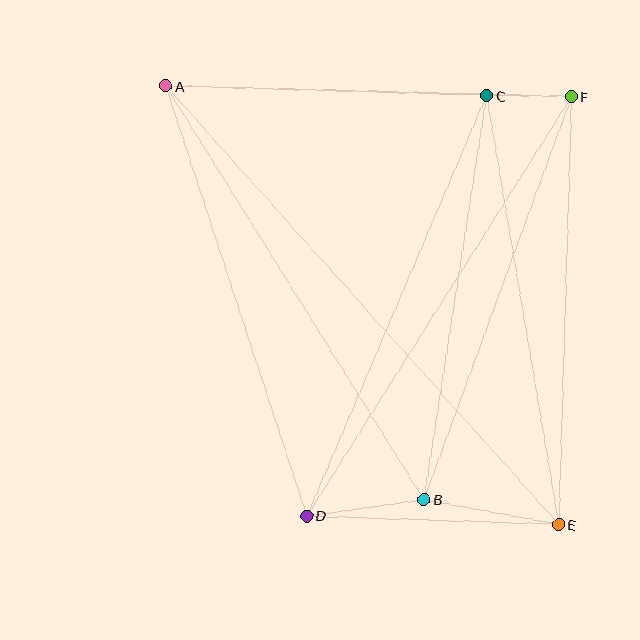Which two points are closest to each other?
Points C and F are closest to each other.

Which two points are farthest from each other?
Points A and E are farthest from each other.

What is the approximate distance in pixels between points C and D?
The distance between C and D is approximately 457 pixels.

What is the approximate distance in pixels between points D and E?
The distance between D and E is approximately 252 pixels.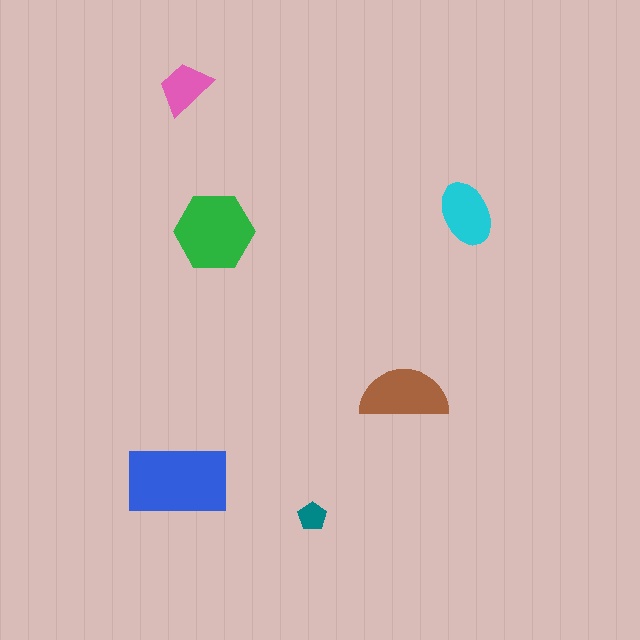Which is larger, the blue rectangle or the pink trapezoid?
The blue rectangle.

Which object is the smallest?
The teal pentagon.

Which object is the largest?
The blue rectangle.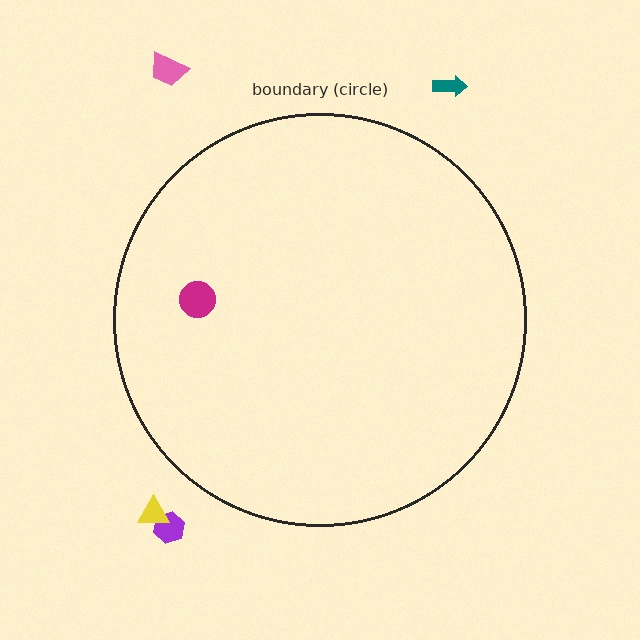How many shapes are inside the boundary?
1 inside, 4 outside.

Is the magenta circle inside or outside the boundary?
Inside.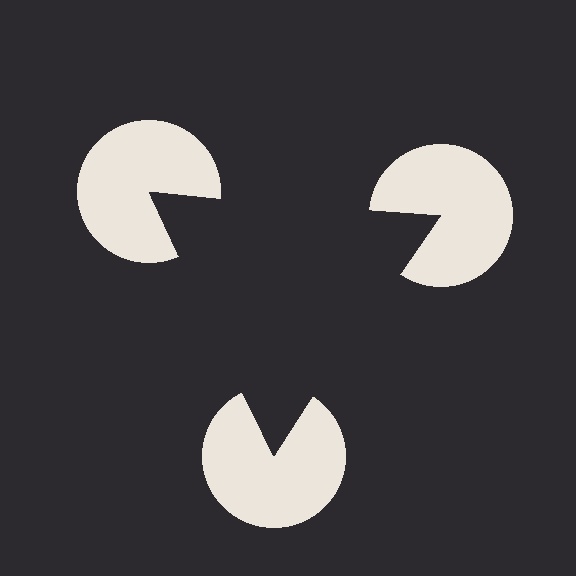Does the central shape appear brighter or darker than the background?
It typically appears slightly darker than the background, even though no actual brightness change is drawn.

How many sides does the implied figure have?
3 sides.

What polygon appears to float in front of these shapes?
An illusory triangle — its edges are inferred from the aligned wedge cuts in the pac-man discs, not physically drawn.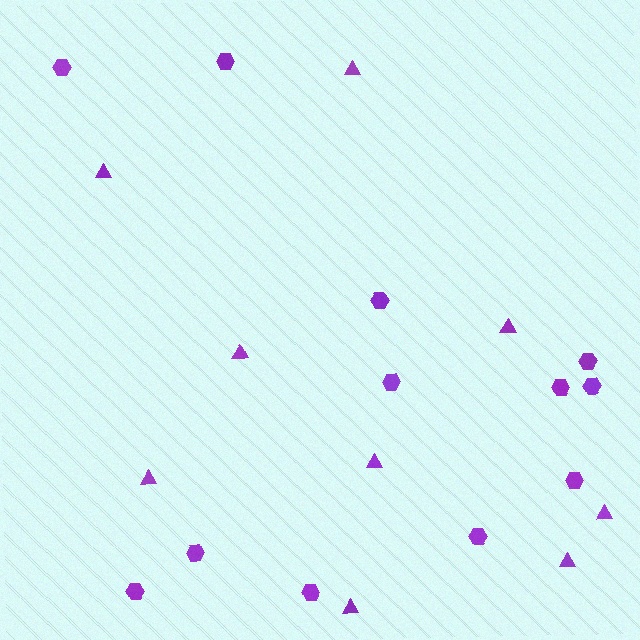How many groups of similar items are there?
There are 2 groups: one group of hexagons (12) and one group of triangles (9).